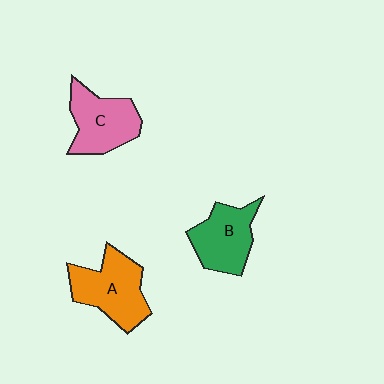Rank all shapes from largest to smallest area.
From largest to smallest: A (orange), C (pink), B (green).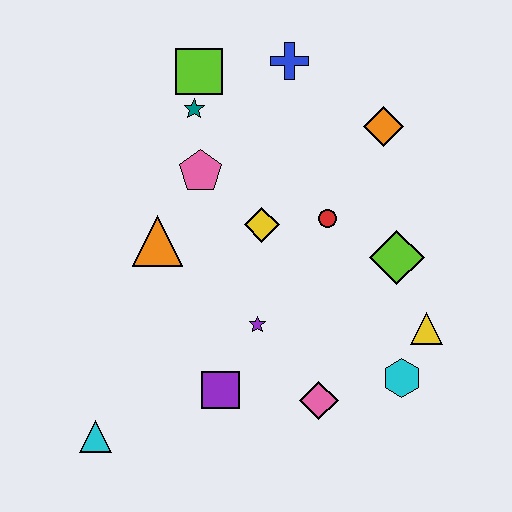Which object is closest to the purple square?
The purple star is closest to the purple square.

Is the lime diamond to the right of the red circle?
Yes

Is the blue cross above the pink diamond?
Yes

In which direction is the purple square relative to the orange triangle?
The purple square is below the orange triangle.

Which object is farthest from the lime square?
The cyan triangle is farthest from the lime square.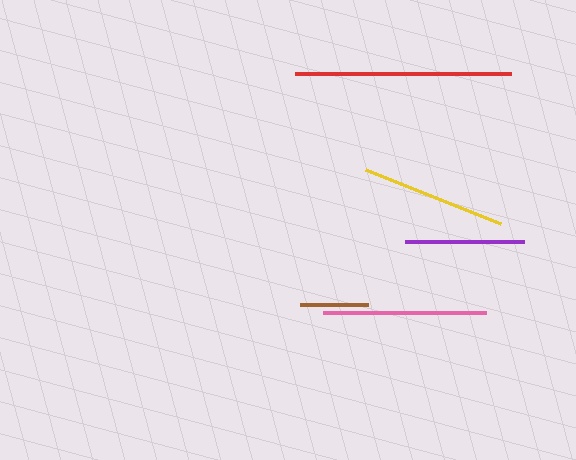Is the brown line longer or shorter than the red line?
The red line is longer than the brown line.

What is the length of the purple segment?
The purple segment is approximately 119 pixels long.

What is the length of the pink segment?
The pink segment is approximately 163 pixels long.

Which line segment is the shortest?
The brown line is the shortest at approximately 69 pixels.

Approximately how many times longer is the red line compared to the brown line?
The red line is approximately 3.1 times the length of the brown line.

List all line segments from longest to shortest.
From longest to shortest: red, pink, yellow, purple, brown.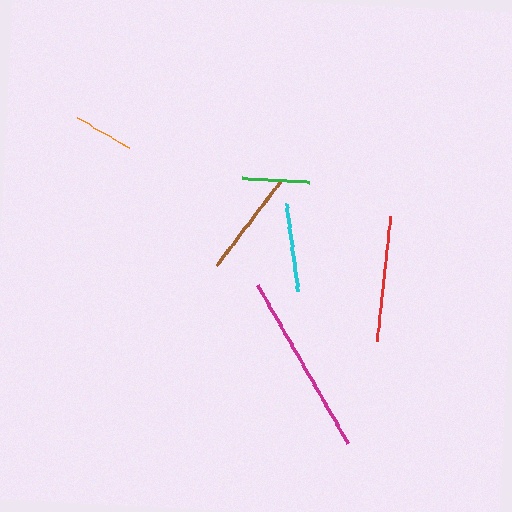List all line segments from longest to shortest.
From longest to shortest: magenta, red, brown, cyan, green, orange.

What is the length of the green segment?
The green segment is approximately 66 pixels long.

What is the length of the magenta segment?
The magenta segment is approximately 182 pixels long.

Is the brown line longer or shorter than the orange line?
The brown line is longer than the orange line.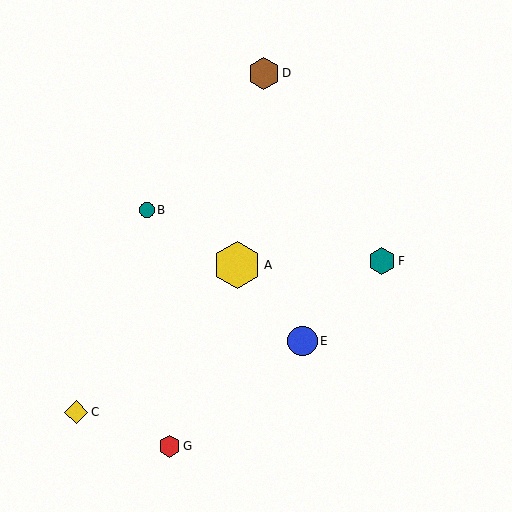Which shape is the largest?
The yellow hexagon (labeled A) is the largest.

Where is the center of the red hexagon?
The center of the red hexagon is at (169, 446).